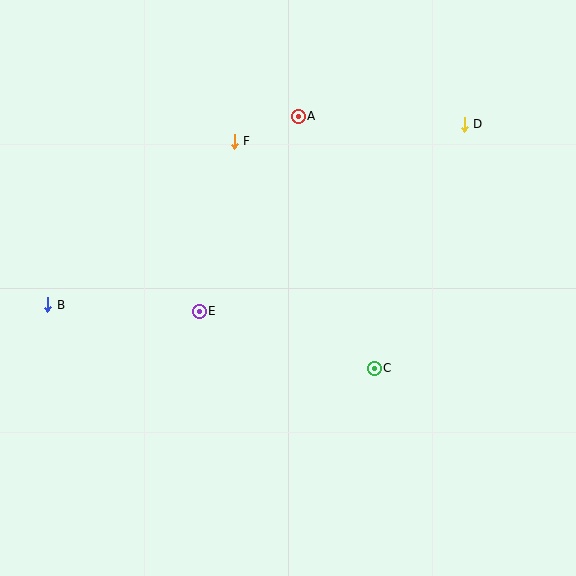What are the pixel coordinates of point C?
Point C is at (374, 368).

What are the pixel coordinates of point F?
Point F is at (234, 141).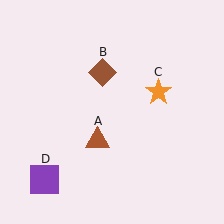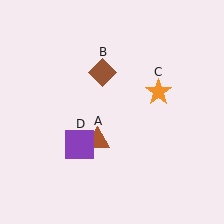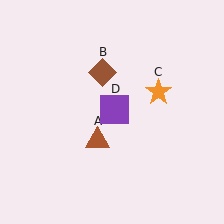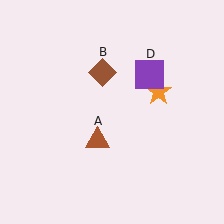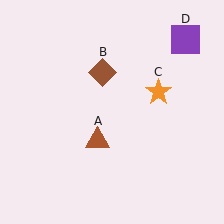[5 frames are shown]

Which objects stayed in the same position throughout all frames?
Brown triangle (object A) and brown diamond (object B) and orange star (object C) remained stationary.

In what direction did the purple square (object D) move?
The purple square (object D) moved up and to the right.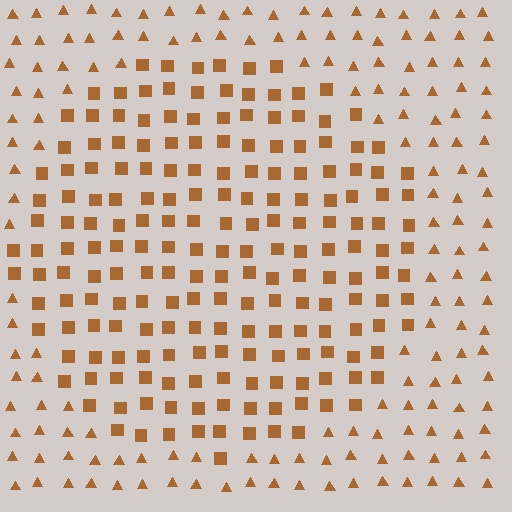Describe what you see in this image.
The image is filled with small brown elements arranged in a uniform grid. A circle-shaped region contains squares, while the surrounding area contains triangles. The boundary is defined purely by the change in element shape.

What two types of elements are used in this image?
The image uses squares inside the circle region and triangles outside it.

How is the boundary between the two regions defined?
The boundary is defined by a change in element shape: squares inside vs. triangles outside. All elements share the same color and spacing.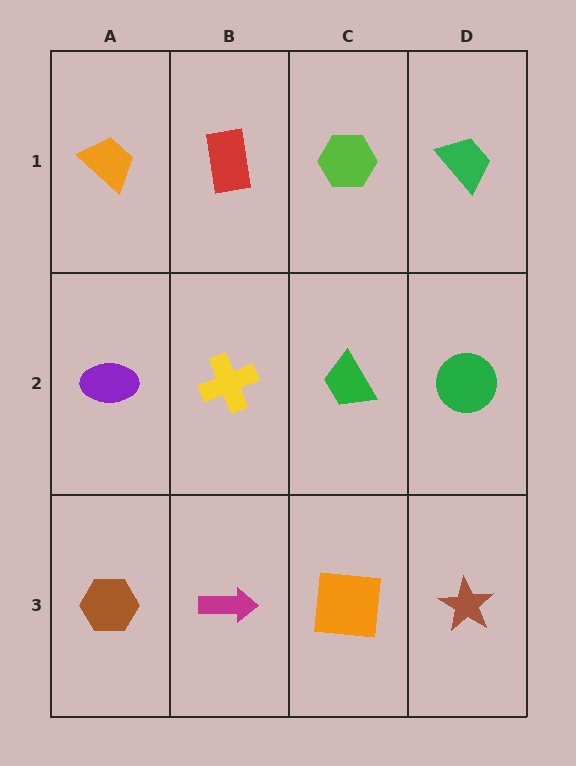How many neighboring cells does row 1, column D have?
2.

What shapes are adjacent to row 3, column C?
A green trapezoid (row 2, column C), a magenta arrow (row 3, column B), a brown star (row 3, column D).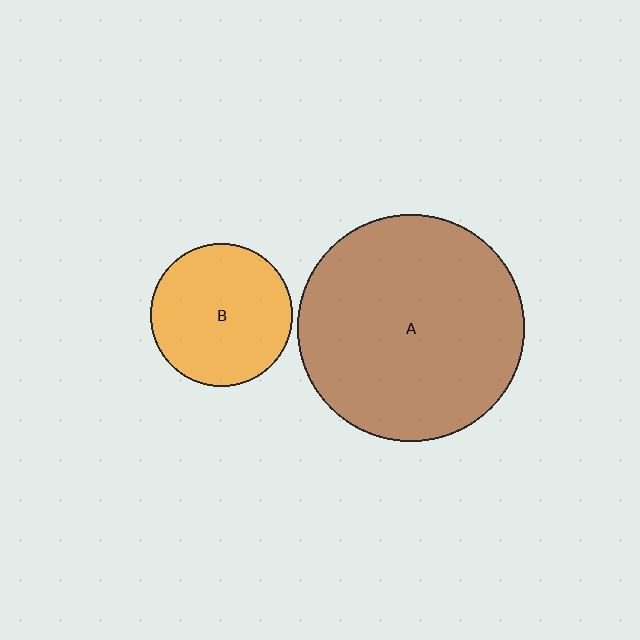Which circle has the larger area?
Circle A (brown).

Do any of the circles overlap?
No, none of the circles overlap.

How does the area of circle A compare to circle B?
Approximately 2.5 times.